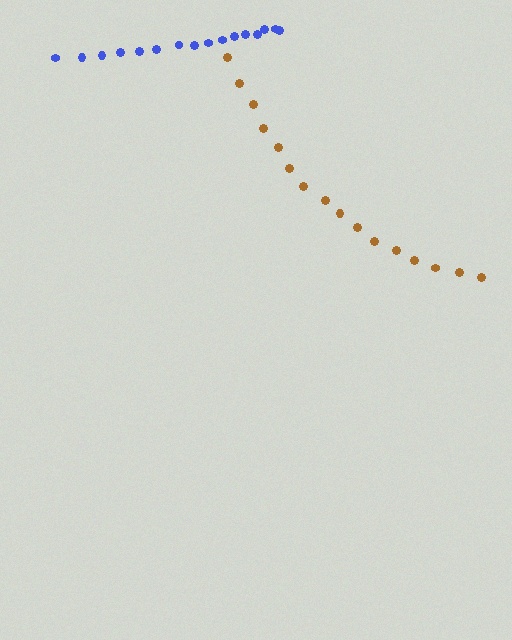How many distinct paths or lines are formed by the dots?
There are 2 distinct paths.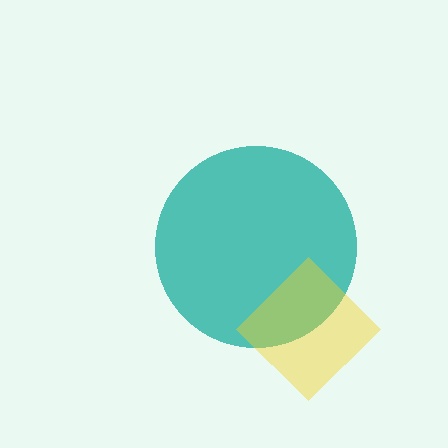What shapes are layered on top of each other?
The layered shapes are: a teal circle, a yellow diamond.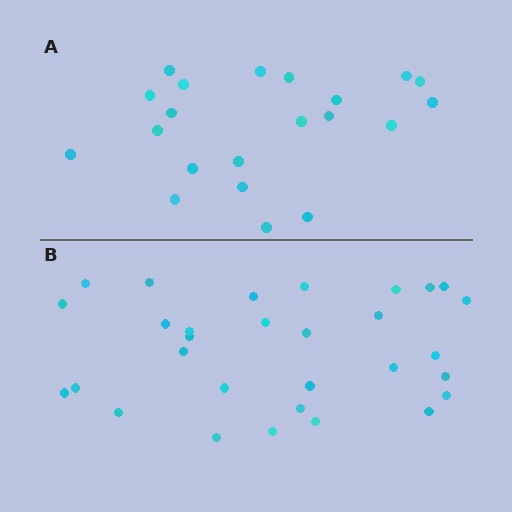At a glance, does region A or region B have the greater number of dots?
Region B (the bottom region) has more dots.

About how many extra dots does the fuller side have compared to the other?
Region B has roughly 8 or so more dots than region A.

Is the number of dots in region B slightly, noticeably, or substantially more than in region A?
Region B has noticeably more, but not dramatically so. The ratio is roughly 1.4 to 1.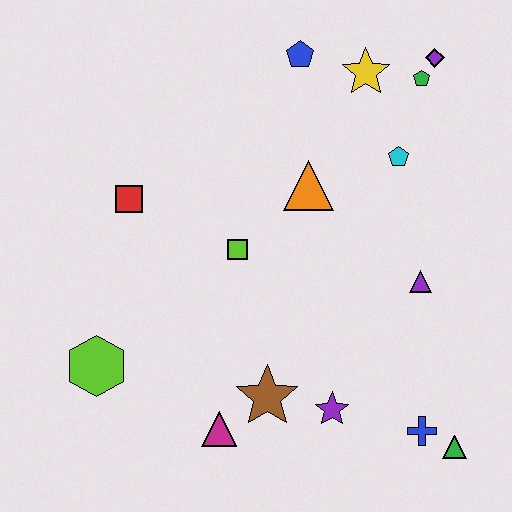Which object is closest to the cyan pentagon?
The green pentagon is closest to the cyan pentagon.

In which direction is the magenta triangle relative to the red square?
The magenta triangle is below the red square.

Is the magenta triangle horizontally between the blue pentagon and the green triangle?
No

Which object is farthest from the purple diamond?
The lime hexagon is farthest from the purple diamond.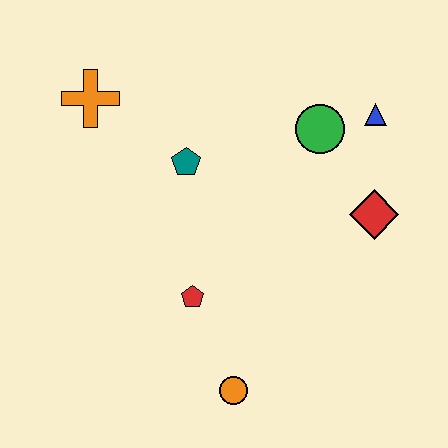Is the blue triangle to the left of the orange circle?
No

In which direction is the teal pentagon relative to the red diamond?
The teal pentagon is to the left of the red diamond.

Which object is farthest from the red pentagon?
The blue triangle is farthest from the red pentagon.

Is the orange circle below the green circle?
Yes